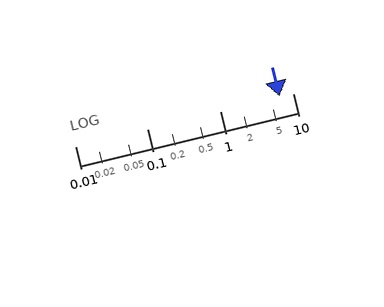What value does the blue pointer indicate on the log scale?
The pointer indicates approximately 6.5.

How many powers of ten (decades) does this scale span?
The scale spans 3 decades, from 0.01 to 10.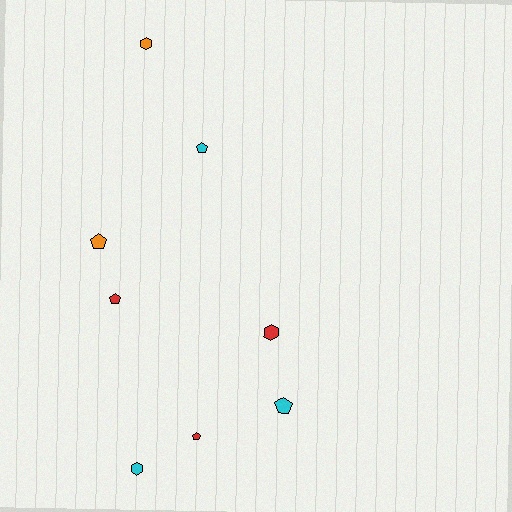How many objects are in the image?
There are 8 objects.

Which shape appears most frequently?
Pentagon, with 5 objects.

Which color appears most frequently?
Red, with 3 objects.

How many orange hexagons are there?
There is 1 orange hexagon.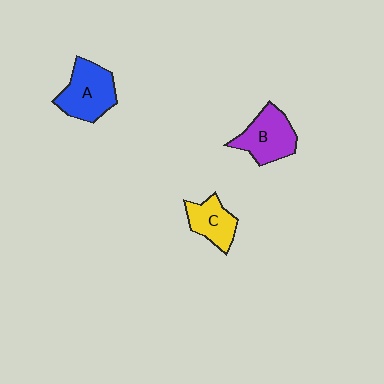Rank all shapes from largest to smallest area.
From largest to smallest: A (blue), B (purple), C (yellow).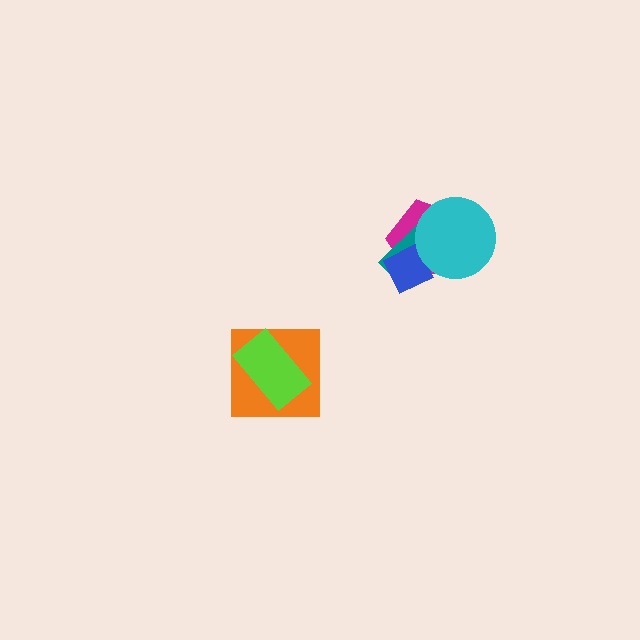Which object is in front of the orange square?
The lime rectangle is in front of the orange square.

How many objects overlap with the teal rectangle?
3 objects overlap with the teal rectangle.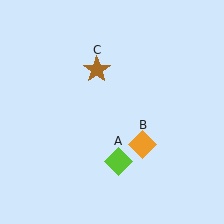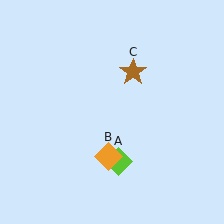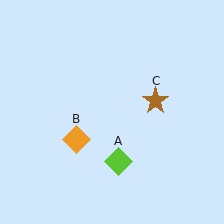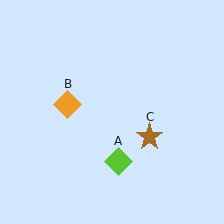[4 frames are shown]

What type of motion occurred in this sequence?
The orange diamond (object B), brown star (object C) rotated clockwise around the center of the scene.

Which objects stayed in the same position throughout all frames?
Lime diamond (object A) remained stationary.